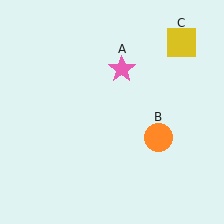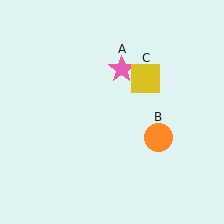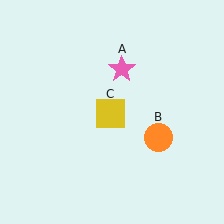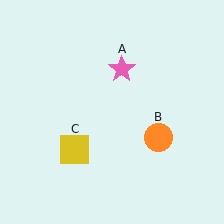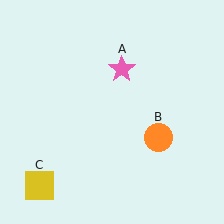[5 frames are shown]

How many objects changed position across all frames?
1 object changed position: yellow square (object C).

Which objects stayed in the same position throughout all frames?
Pink star (object A) and orange circle (object B) remained stationary.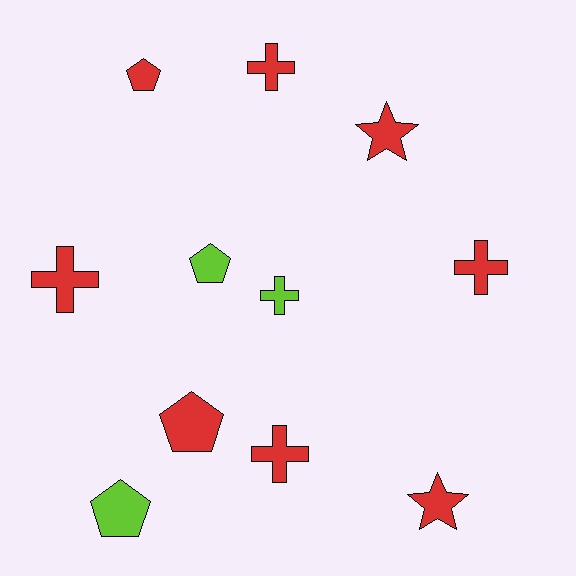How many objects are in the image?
There are 11 objects.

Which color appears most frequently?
Red, with 8 objects.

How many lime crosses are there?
There is 1 lime cross.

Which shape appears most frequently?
Cross, with 5 objects.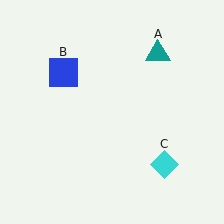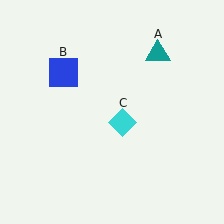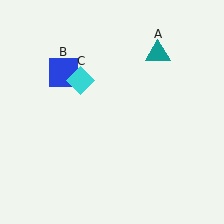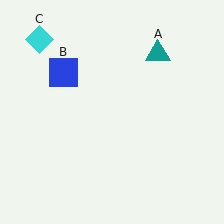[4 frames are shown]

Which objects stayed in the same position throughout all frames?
Teal triangle (object A) and blue square (object B) remained stationary.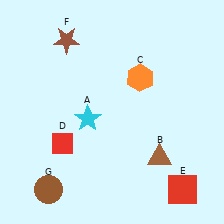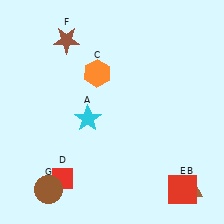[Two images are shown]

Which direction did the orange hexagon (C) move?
The orange hexagon (C) moved left.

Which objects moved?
The objects that moved are: the brown triangle (B), the orange hexagon (C), the red diamond (D).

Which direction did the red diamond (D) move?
The red diamond (D) moved down.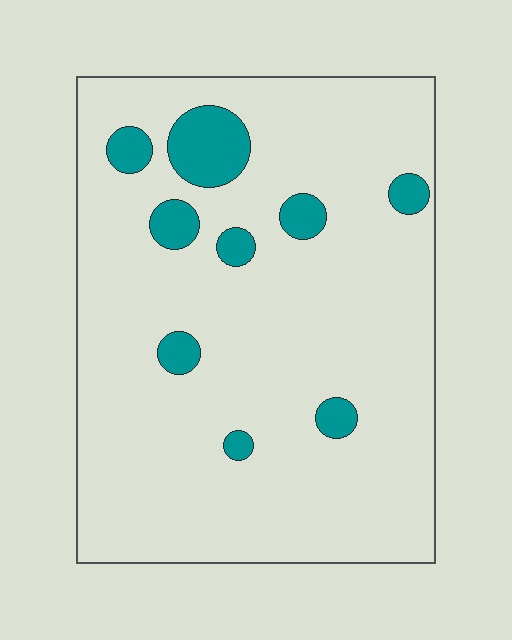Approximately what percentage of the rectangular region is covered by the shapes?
Approximately 10%.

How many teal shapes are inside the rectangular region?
9.